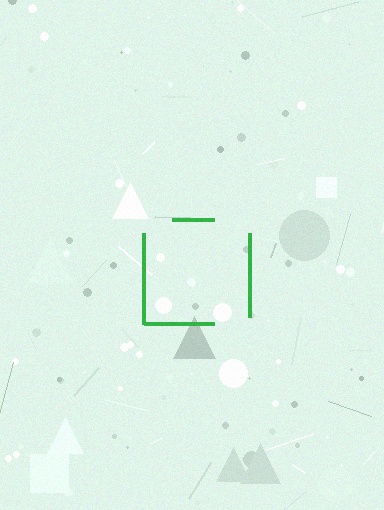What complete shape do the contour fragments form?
The contour fragments form a square.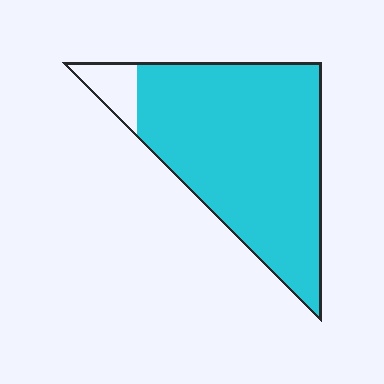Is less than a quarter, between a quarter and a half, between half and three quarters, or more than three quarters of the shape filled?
More than three quarters.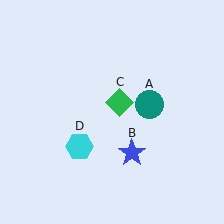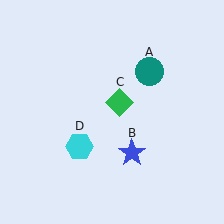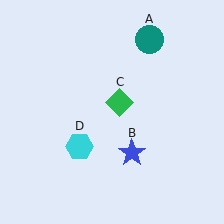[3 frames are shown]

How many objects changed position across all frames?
1 object changed position: teal circle (object A).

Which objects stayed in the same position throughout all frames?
Blue star (object B) and green diamond (object C) and cyan hexagon (object D) remained stationary.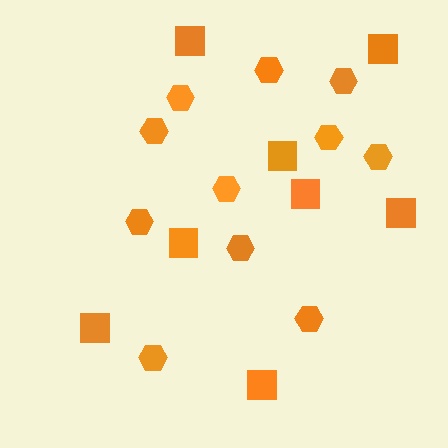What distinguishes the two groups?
There are 2 groups: one group of squares (8) and one group of hexagons (11).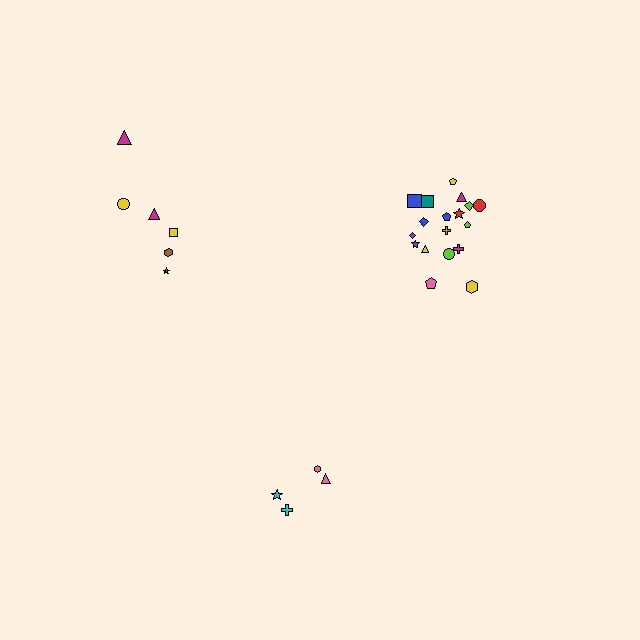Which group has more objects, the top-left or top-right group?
The top-right group.